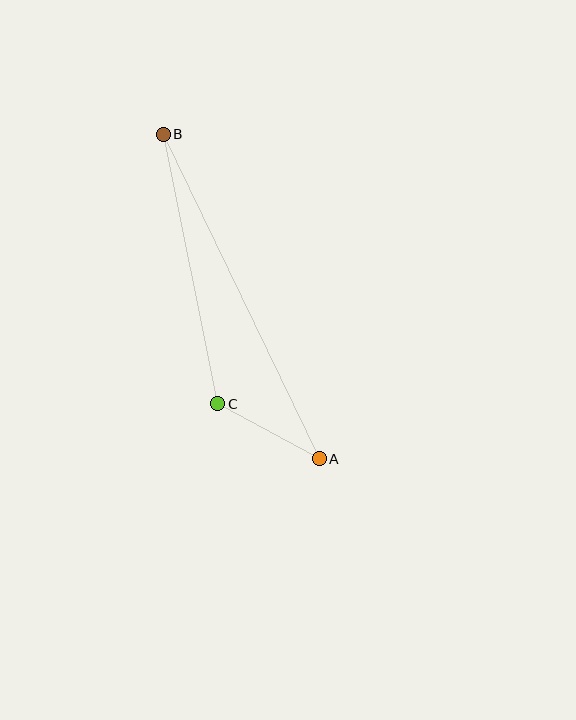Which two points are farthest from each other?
Points A and B are farthest from each other.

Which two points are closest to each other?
Points A and C are closest to each other.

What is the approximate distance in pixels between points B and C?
The distance between B and C is approximately 275 pixels.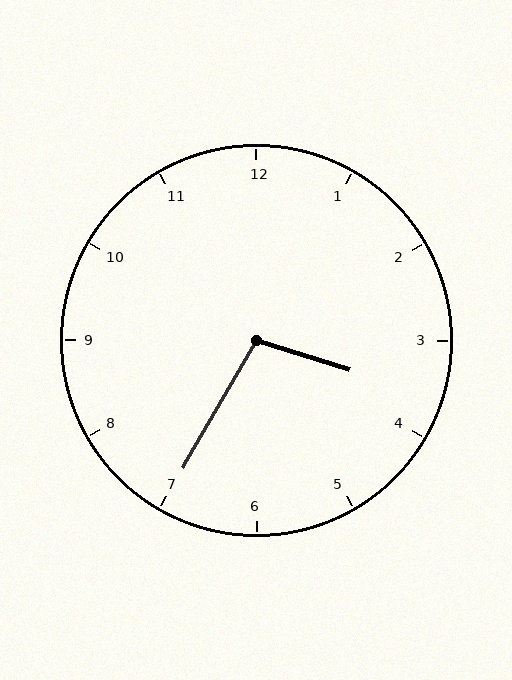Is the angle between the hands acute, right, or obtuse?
It is obtuse.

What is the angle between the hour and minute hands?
Approximately 102 degrees.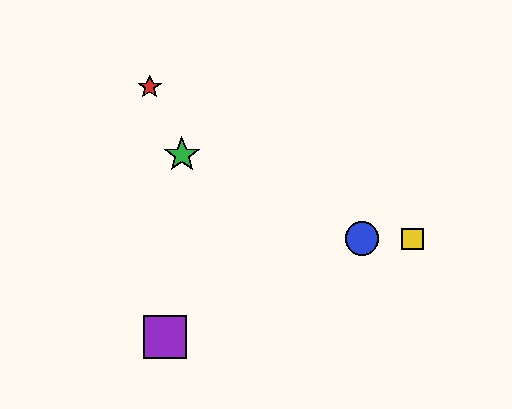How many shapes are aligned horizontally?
2 shapes (the blue circle, the yellow square) are aligned horizontally.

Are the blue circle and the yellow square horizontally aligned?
Yes, both are at y≈239.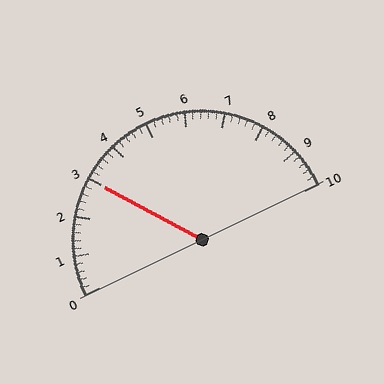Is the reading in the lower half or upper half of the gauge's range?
The reading is in the lower half of the range (0 to 10).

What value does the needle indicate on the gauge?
The needle indicates approximately 3.0.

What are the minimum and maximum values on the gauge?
The gauge ranges from 0 to 10.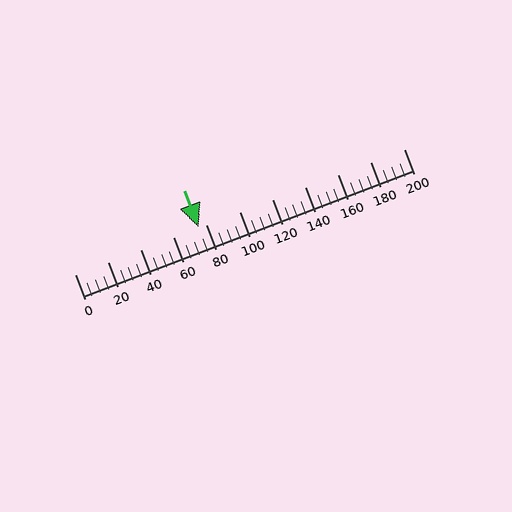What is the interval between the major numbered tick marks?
The major tick marks are spaced 20 units apart.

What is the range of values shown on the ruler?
The ruler shows values from 0 to 200.